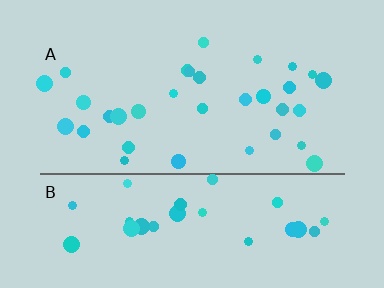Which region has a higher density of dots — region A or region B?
B (the bottom).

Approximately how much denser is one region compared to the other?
Approximately 1.0× — region B over region A.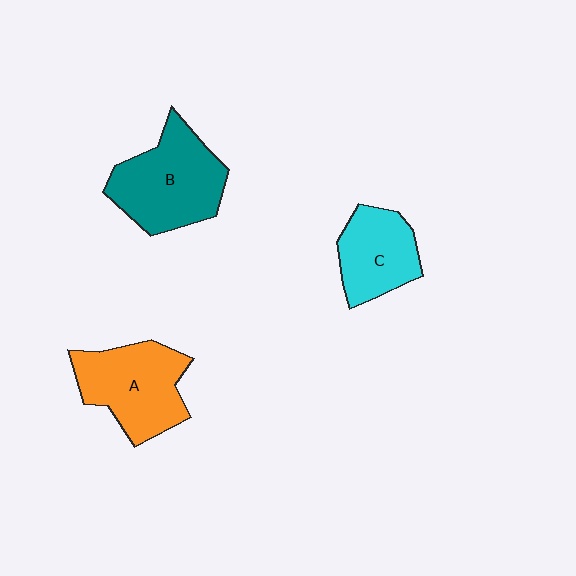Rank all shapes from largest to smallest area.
From largest to smallest: B (teal), A (orange), C (cyan).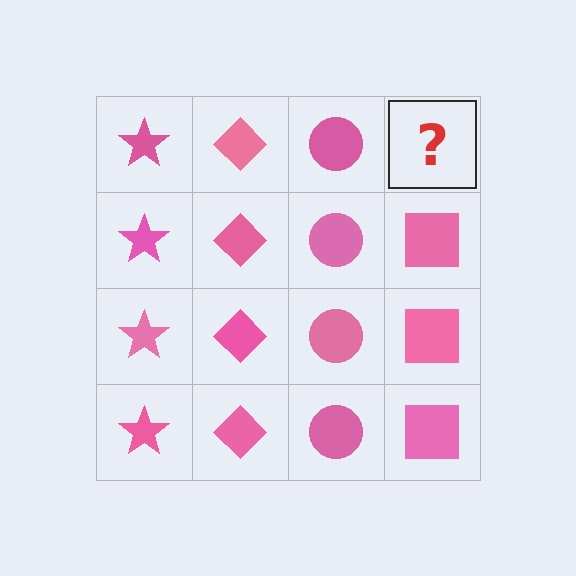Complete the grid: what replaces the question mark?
The question mark should be replaced with a pink square.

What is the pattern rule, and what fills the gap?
The rule is that each column has a consistent shape. The gap should be filled with a pink square.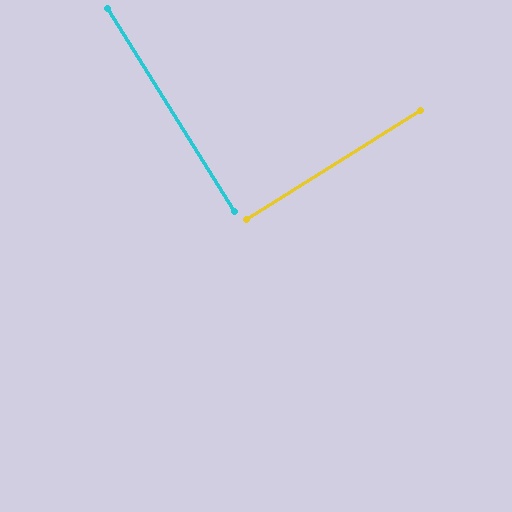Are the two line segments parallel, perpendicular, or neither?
Perpendicular — they meet at approximately 90°.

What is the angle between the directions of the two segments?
Approximately 90 degrees.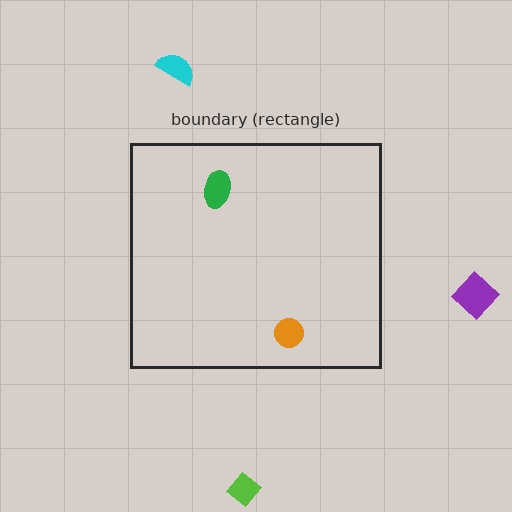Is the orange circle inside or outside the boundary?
Inside.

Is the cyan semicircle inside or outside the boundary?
Outside.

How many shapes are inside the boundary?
2 inside, 3 outside.